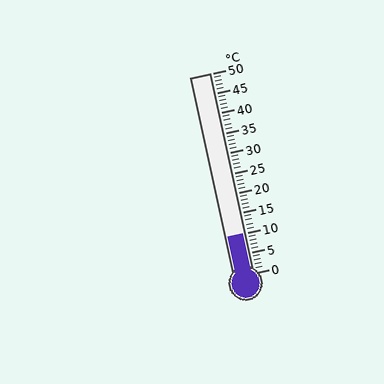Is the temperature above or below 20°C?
The temperature is below 20°C.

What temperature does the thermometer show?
The thermometer shows approximately 10°C.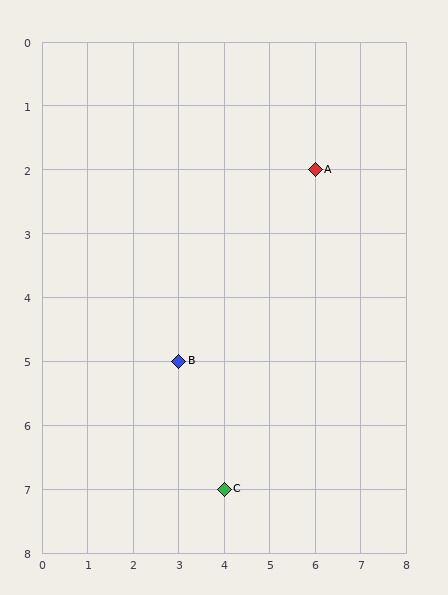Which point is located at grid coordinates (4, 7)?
Point C is at (4, 7).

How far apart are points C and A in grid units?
Points C and A are 2 columns and 5 rows apart (about 5.4 grid units diagonally).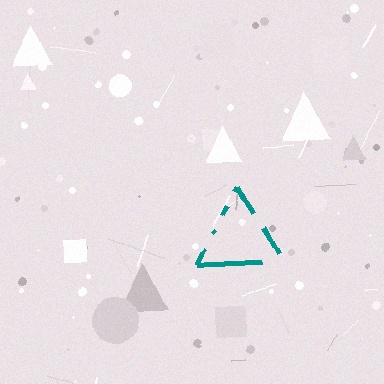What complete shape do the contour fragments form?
The contour fragments form a triangle.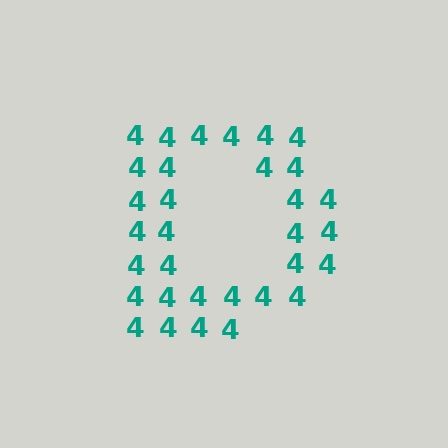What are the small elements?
The small elements are digit 4's.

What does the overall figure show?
The overall figure shows the letter D.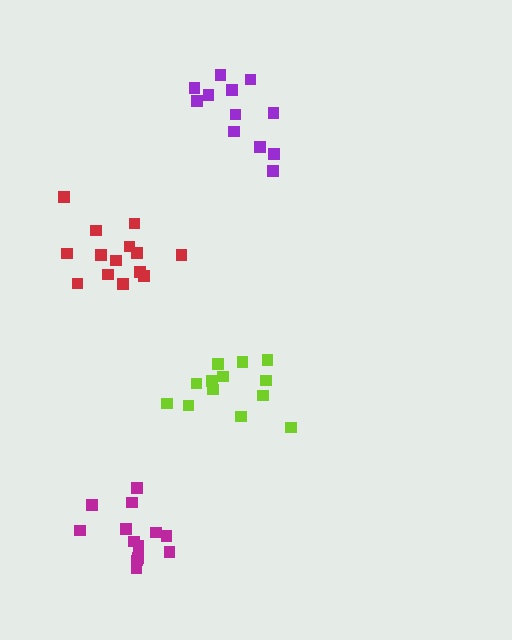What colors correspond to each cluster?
The clusters are colored: lime, purple, red, magenta.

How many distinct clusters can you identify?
There are 4 distinct clusters.